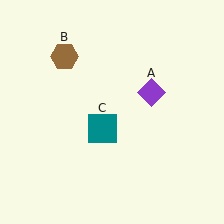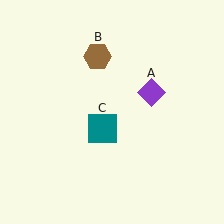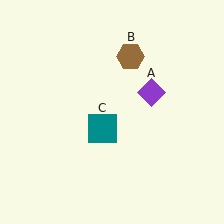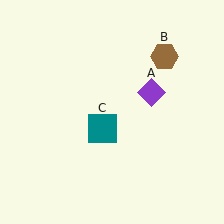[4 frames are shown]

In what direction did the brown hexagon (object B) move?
The brown hexagon (object B) moved right.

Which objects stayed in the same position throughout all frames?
Purple diamond (object A) and teal square (object C) remained stationary.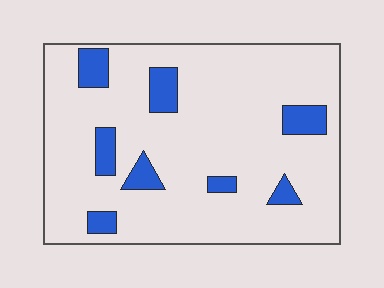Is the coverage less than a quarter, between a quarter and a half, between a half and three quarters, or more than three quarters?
Less than a quarter.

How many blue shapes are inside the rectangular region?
8.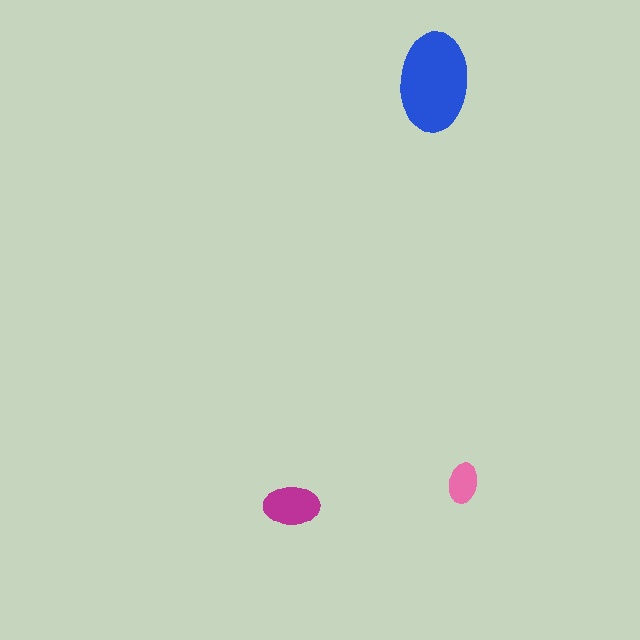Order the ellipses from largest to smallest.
the blue one, the magenta one, the pink one.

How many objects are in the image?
There are 3 objects in the image.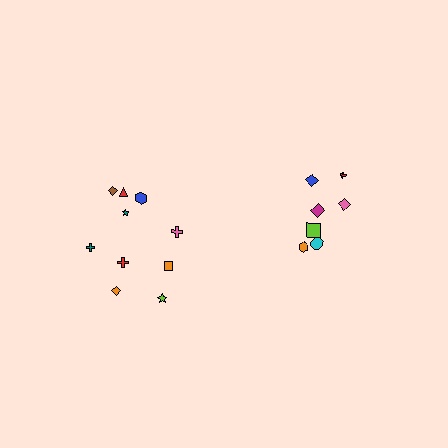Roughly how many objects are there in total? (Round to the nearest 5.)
Roughly 15 objects in total.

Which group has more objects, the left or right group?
The left group.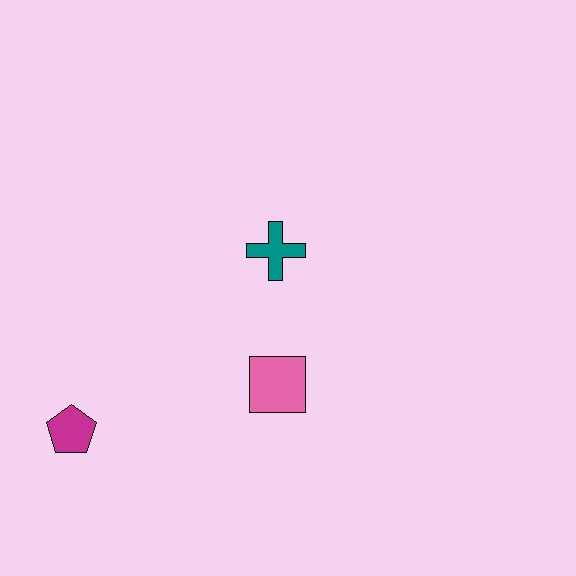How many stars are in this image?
There are no stars.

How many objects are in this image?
There are 3 objects.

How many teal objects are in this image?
There is 1 teal object.